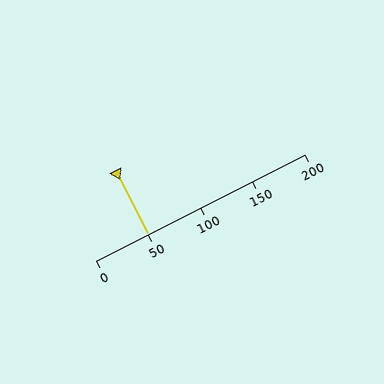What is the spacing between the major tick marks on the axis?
The major ticks are spaced 50 apart.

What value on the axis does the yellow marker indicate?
The marker indicates approximately 50.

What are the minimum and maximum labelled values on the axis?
The axis runs from 0 to 200.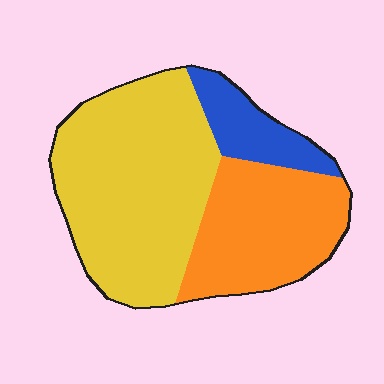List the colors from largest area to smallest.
From largest to smallest: yellow, orange, blue.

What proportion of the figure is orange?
Orange covers roughly 30% of the figure.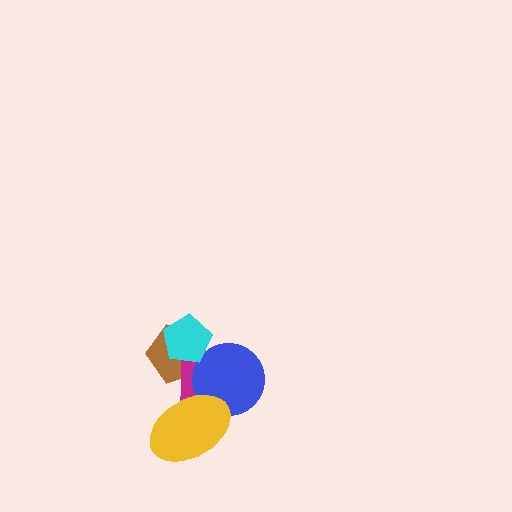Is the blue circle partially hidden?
Yes, it is partially covered by another shape.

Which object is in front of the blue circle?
The yellow ellipse is in front of the blue circle.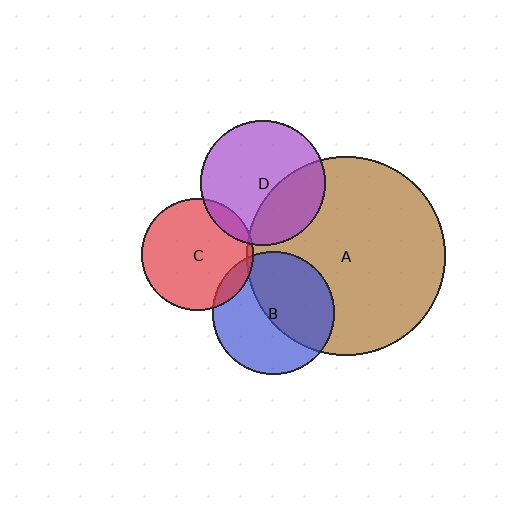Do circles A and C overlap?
Yes.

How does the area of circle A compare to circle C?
Approximately 3.1 times.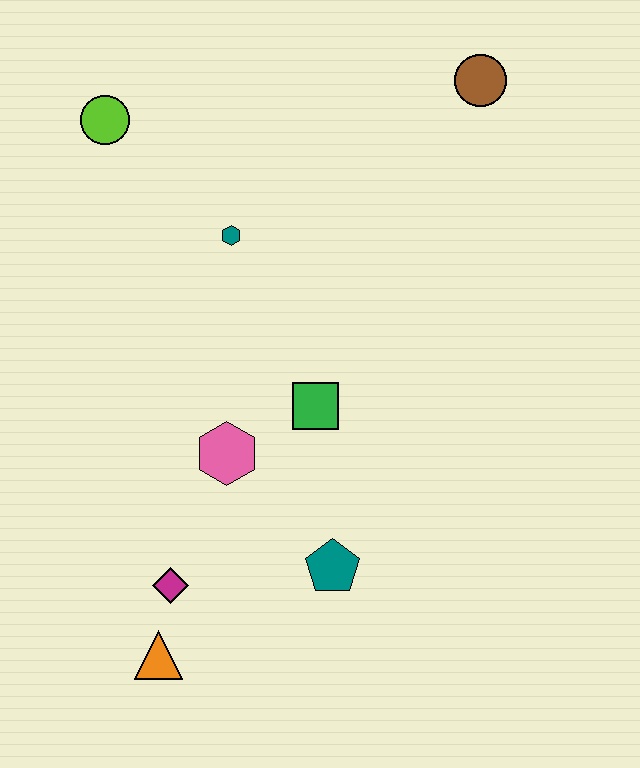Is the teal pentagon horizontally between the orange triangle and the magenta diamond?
No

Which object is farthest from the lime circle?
The orange triangle is farthest from the lime circle.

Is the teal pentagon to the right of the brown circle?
No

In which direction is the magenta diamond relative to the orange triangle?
The magenta diamond is above the orange triangle.